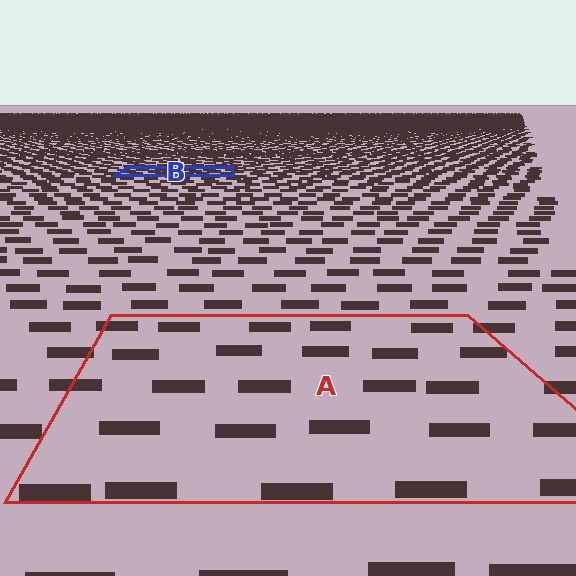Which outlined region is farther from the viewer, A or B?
Region B is farther from the viewer — the texture elements inside it appear smaller and more densely packed.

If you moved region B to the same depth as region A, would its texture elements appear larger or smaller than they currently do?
They would appear larger. At a closer depth, the same texture elements are projected at a bigger on-screen size.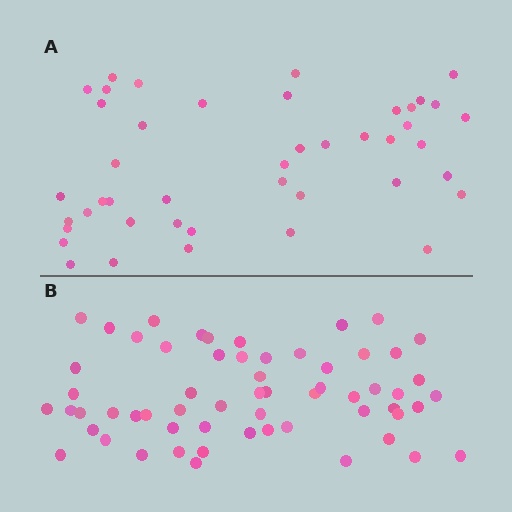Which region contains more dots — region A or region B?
Region B (the bottom region) has more dots.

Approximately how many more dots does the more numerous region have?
Region B has approximately 15 more dots than region A.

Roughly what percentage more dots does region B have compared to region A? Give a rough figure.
About 35% more.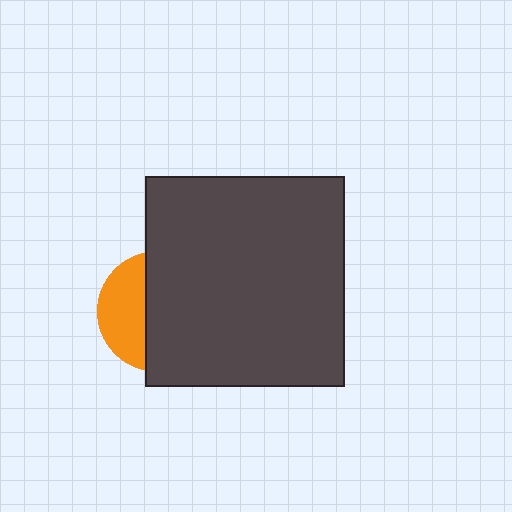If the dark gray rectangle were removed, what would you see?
You would see the complete orange circle.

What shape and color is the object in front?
The object in front is a dark gray rectangle.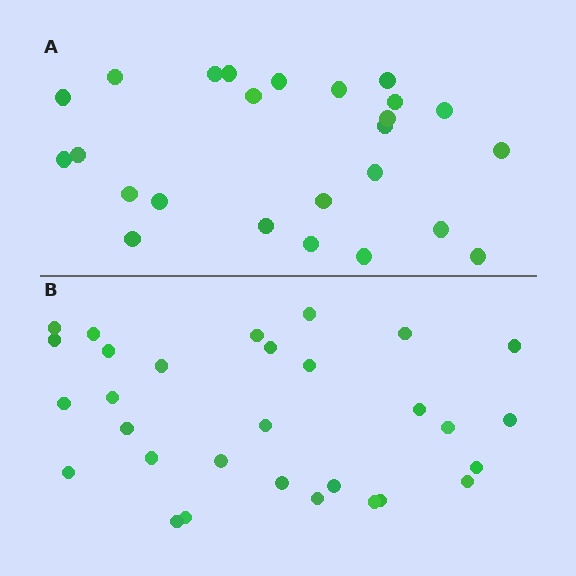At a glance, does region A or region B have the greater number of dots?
Region B (the bottom region) has more dots.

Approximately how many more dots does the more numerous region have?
Region B has about 5 more dots than region A.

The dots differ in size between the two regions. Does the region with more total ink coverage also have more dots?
No. Region A has more total ink coverage because its dots are larger, but region B actually contains more individual dots. Total area can be misleading — the number of items is what matters here.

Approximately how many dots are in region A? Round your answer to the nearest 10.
About 20 dots. (The exact count is 25, which rounds to 20.)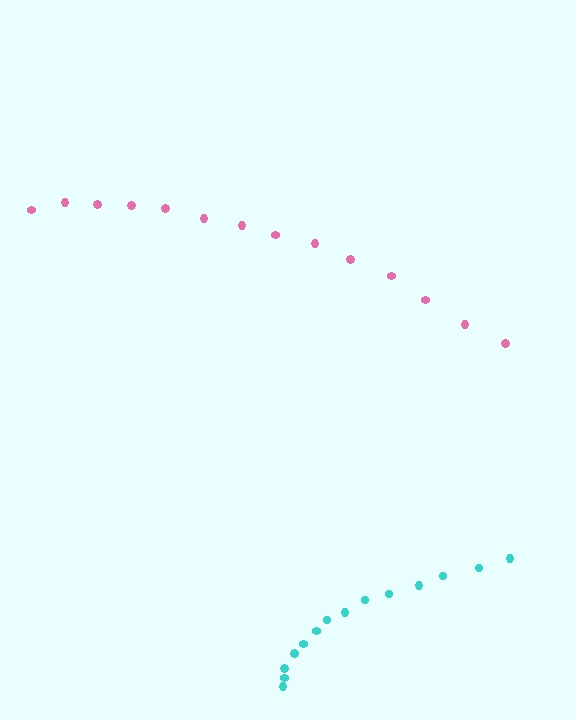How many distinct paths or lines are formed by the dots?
There are 2 distinct paths.